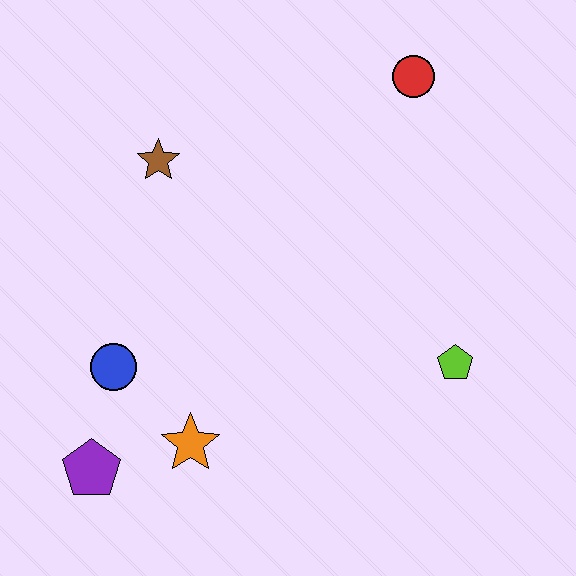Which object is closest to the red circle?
The brown star is closest to the red circle.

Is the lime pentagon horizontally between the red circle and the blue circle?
No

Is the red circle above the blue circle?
Yes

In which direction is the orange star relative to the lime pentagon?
The orange star is to the left of the lime pentagon.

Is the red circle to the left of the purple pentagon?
No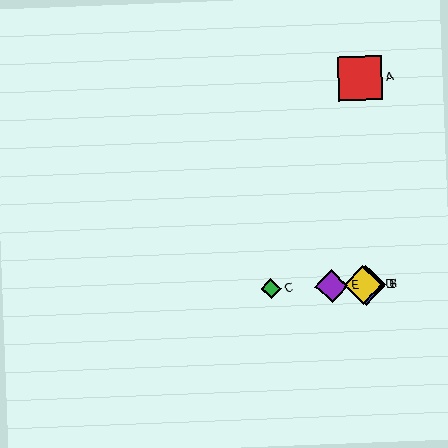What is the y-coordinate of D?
Object D is at y≈285.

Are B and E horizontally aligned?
Yes, both are at y≈285.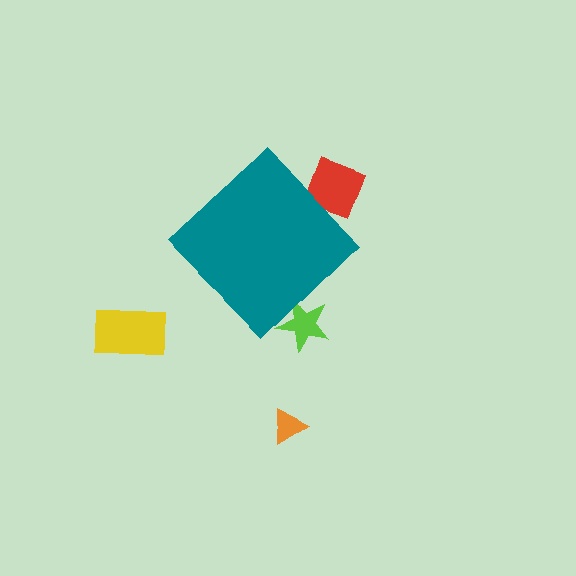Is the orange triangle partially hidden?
No, the orange triangle is fully visible.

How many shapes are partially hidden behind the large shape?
2 shapes are partially hidden.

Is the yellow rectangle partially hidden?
No, the yellow rectangle is fully visible.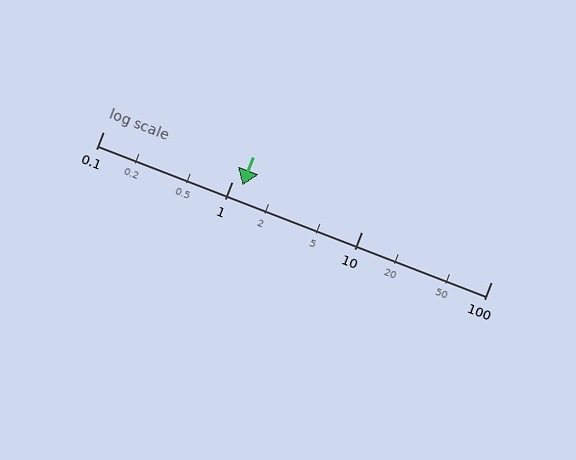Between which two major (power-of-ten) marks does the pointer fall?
The pointer is between 1 and 10.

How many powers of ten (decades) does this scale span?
The scale spans 3 decades, from 0.1 to 100.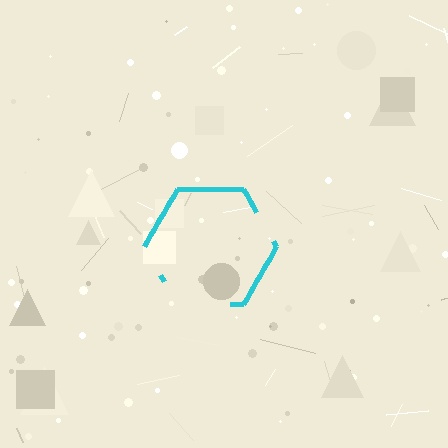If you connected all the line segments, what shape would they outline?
They would outline a hexagon.